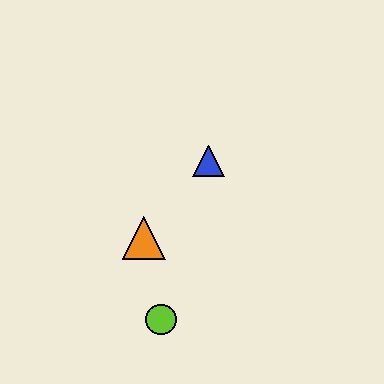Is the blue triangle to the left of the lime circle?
No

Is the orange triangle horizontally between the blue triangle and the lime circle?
No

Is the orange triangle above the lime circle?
Yes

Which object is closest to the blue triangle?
The orange triangle is closest to the blue triangle.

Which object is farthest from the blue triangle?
The lime circle is farthest from the blue triangle.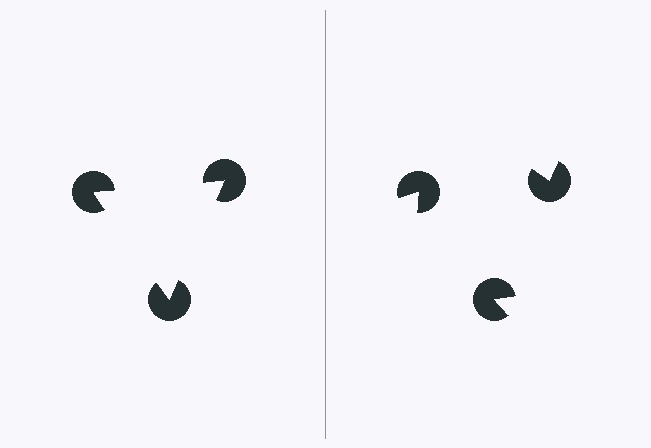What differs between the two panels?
The pac-man discs are positioned identically on both sides; only the wedge orientations differ. On the left they align to a triangle; on the right they are misaligned.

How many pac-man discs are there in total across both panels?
6 — 3 on each side.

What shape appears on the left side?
An illusory triangle.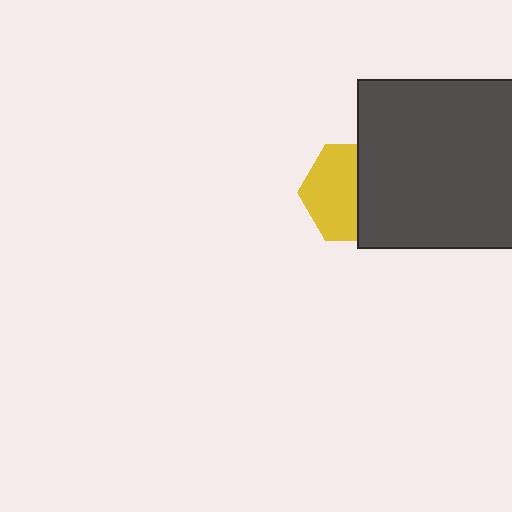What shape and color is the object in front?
The object in front is a dark gray square.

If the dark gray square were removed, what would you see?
You would see the complete yellow hexagon.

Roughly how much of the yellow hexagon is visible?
About half of it is visible (roughly 55%).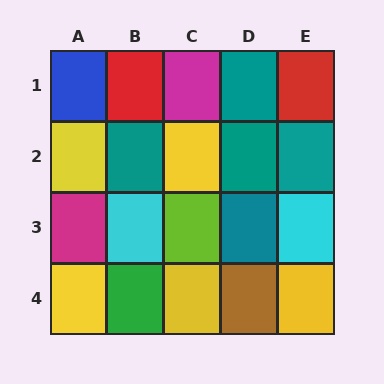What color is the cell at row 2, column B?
Teal.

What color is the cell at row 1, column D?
Teal.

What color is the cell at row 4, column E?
Yellow.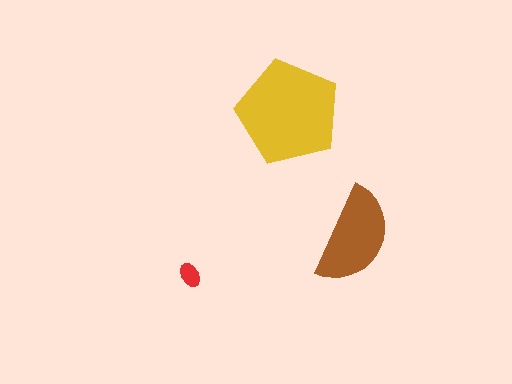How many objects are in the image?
There are 3 objects in the image.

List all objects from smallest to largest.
The red ellipse, the brown semicircle, the yellow pentagon.